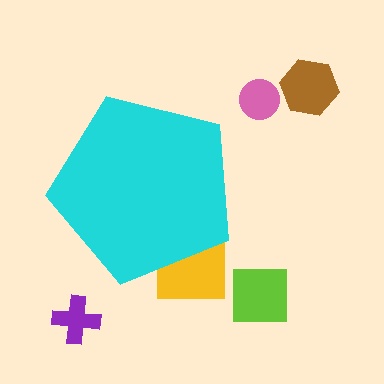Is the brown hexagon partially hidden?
No, the brown hexagon is fully visible.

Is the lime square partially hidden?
No, the lime square is fully visible.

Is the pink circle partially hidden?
No, the pink circle is fully visible.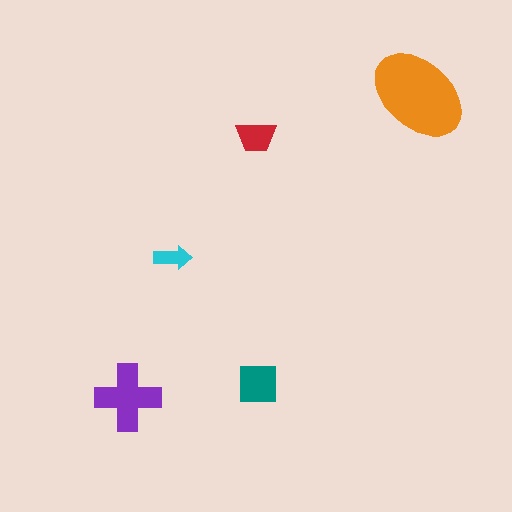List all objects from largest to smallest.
The orange ellipse, the purple cross, the teal square, the red trapezoid, the cyan arrow.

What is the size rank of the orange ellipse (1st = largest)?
1st.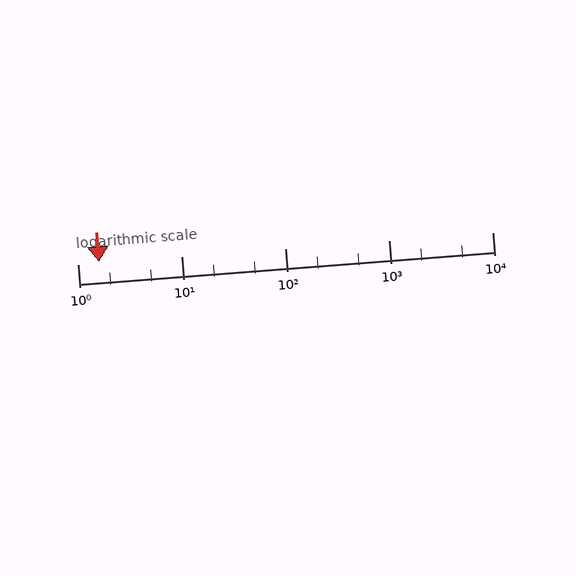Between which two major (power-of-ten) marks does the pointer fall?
The pointer is between 1 and 10.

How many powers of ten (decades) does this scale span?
The scale spans 4 decades, from 1 to 10000.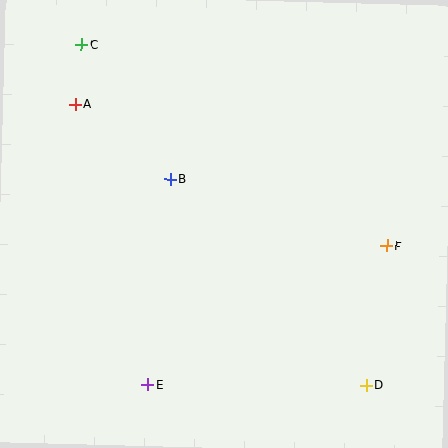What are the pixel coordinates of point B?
Point B is at (170, 179).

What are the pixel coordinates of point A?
Point A is at (76, 104).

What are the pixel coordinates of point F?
Point F is at (387, 246).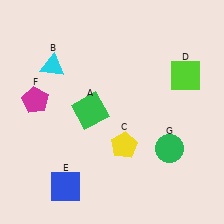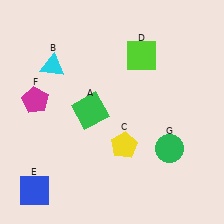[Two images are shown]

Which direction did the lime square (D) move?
The lime square (D) moved left.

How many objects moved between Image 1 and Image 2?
2 objects moved between the two images.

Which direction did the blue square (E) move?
The blue square (E) moved left.